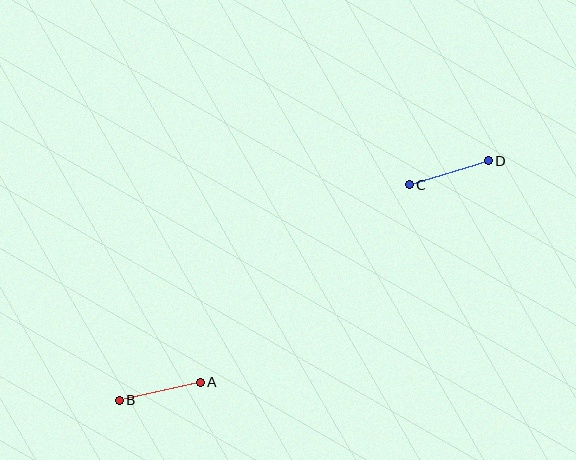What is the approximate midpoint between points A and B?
The midpoint is at approximately (160, 391) pixels.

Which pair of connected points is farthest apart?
Points A and B are farthest apart.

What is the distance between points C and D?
The distance is approximately 82 pixels.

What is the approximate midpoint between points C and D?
The midpoint is at approximately (449, 173) pixels.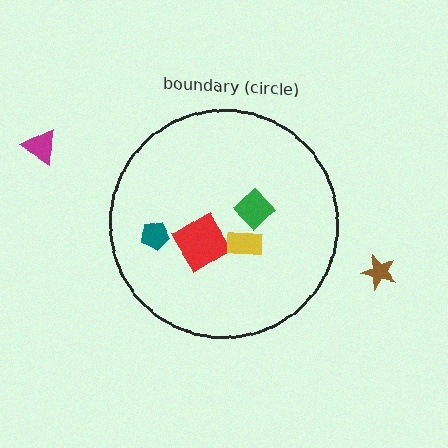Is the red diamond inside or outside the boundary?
Inside.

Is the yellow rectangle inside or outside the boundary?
Inside.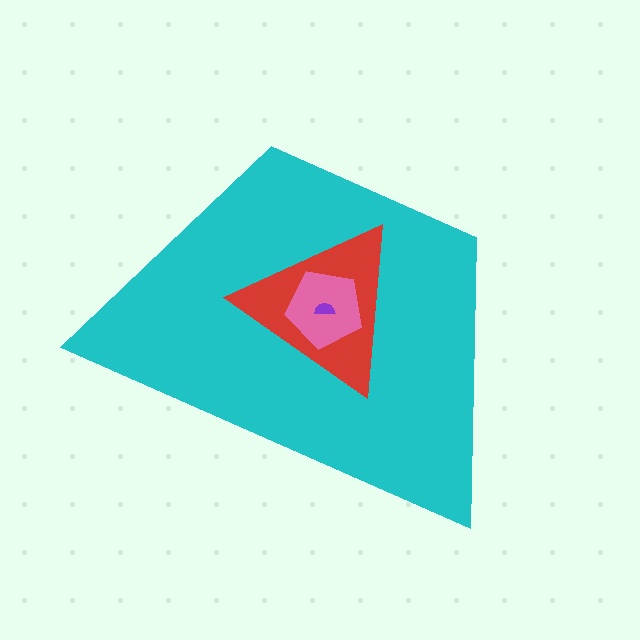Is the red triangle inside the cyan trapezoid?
Yes.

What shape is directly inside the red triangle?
The pink pentagon.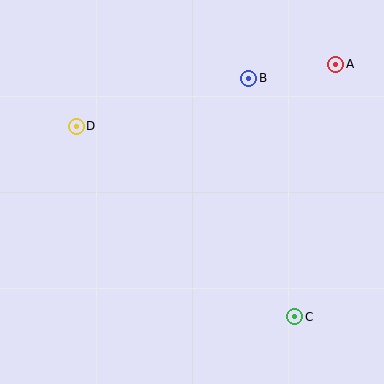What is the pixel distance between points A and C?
The distance between A and C is 256 pixels.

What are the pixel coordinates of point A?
Point A is at (336, 64).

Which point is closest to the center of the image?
Point B at (249, 78) is closest to the center.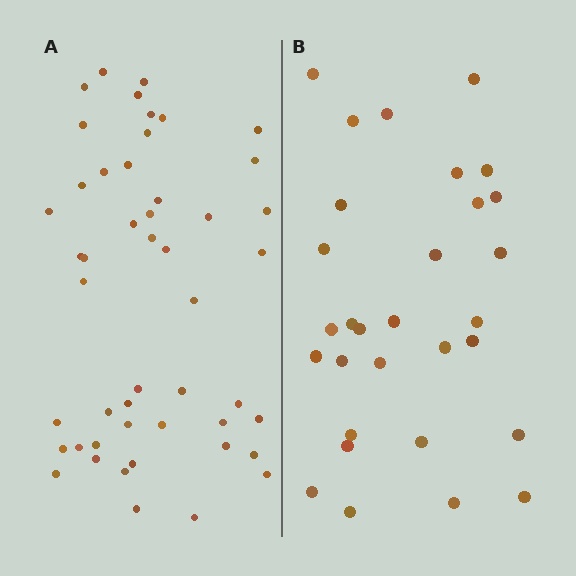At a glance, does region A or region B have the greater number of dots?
Region A (the left region) has more dots.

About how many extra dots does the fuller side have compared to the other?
Region A has approximately 20 more dots than region B.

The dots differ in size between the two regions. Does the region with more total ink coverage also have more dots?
No. Region B has more total ink coverage because its dots are larger, but region A actually contains more individual dots. Total area can be misleading — the number of items is what matters here.